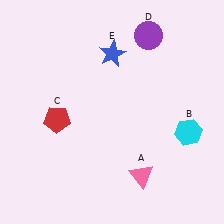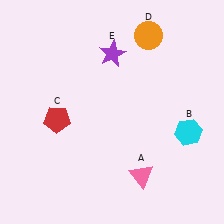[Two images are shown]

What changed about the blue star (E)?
In Image 1, E is blue. In Image 2, it changed to purple.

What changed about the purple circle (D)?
In Image 1, D is purple. In Image 2, it changed to orange.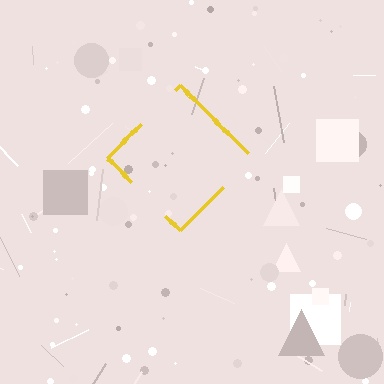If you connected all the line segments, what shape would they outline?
They would outline a diamond.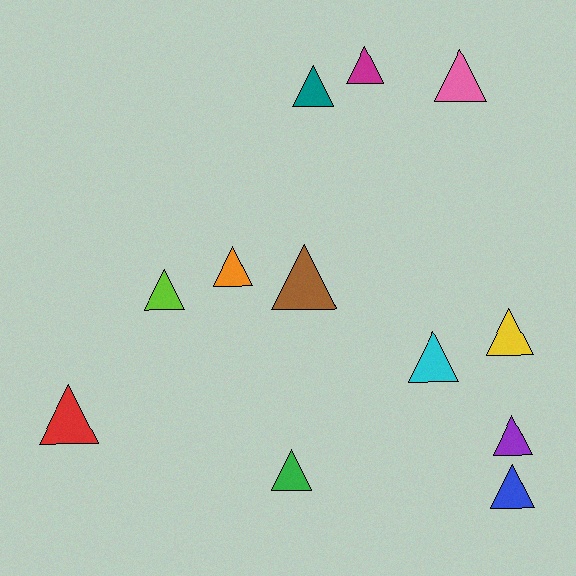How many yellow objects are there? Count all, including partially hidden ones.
There is 1 yellow object.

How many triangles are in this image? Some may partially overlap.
There are 12 triangles.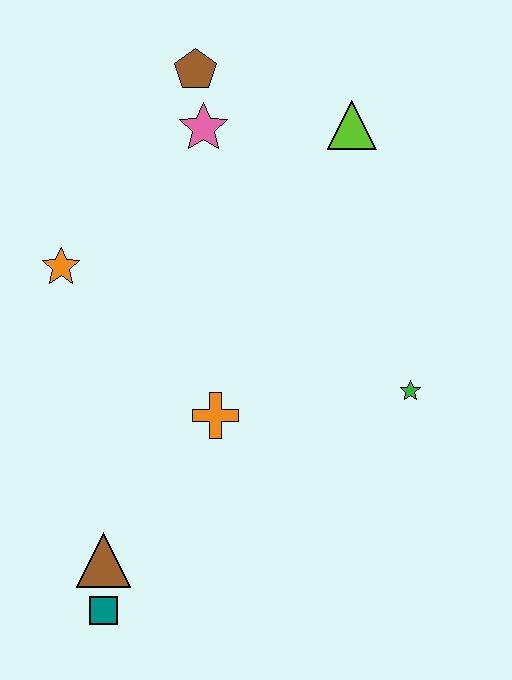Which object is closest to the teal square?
The brown triangle is closest to the teal square.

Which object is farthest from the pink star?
The teal square is farthest from the pink star.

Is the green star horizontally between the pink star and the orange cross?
No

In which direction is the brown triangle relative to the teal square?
The brown triangle is above the teal square.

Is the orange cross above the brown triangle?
Yes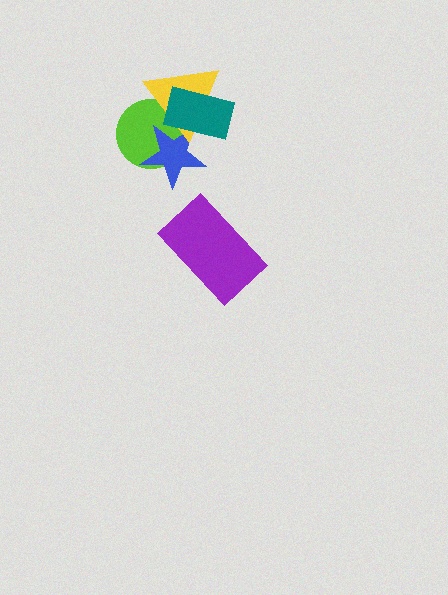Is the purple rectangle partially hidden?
No, no other shape covers it.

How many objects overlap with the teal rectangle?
3 objects overlap with the teal rectangle.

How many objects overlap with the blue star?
3 objects overlap with the blue star.